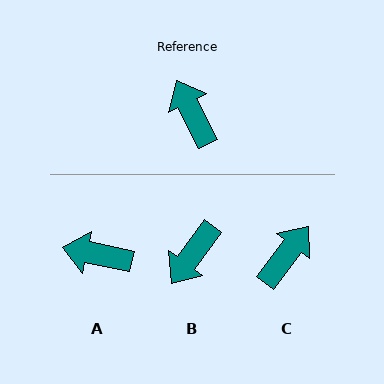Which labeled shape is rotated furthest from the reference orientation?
B, about 118 degrees away.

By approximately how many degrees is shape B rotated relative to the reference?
Approximately 118 degrees counter-clockwise.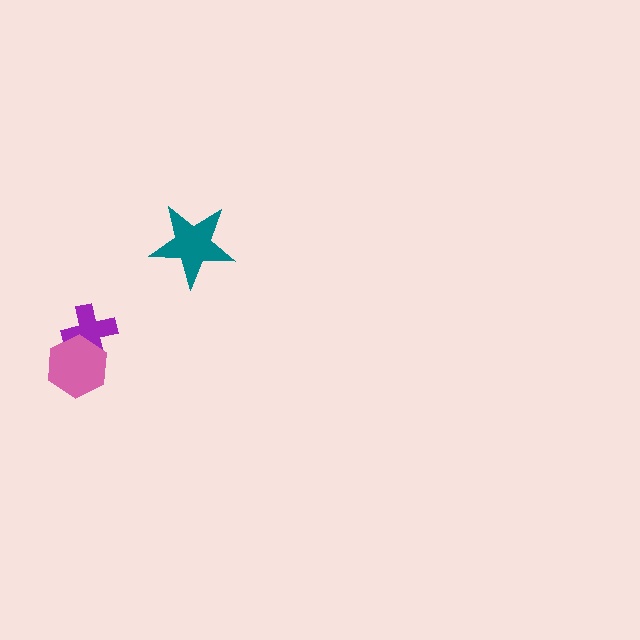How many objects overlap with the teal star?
0 objects overlap with the teal star.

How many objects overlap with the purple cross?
1 object overlaps with the purple cross.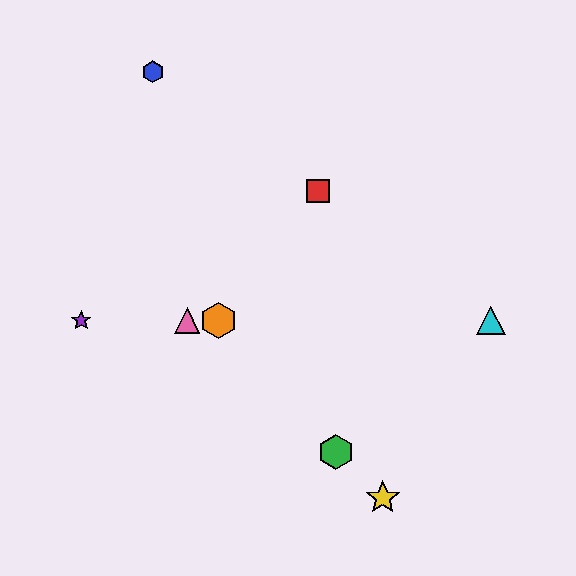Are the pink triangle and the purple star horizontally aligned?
Yes, both are at y≈320.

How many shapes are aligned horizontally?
4 shapes (the purple star, the orange hexagon, the cyan triangle, the pink triangle) are aligned horizontally.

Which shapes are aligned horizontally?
The purple star, the orange hexagon, the cyan triangle, the pink triangle are aligned horizontally.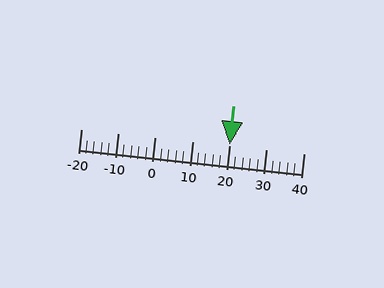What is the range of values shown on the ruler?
The ruler shows values from -20 to 40.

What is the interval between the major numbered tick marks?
The major tick marks are spaced 10 units apart.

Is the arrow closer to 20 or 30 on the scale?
The arrow is closer to 20.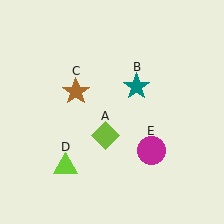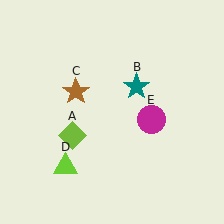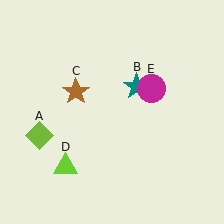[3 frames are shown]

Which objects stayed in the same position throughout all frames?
Teal star (object B) and brown star (object C) and lime triangle (object D) remained stationary.